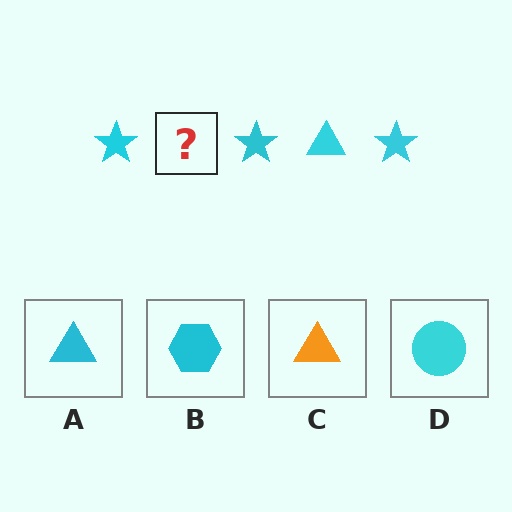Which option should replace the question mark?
Option A.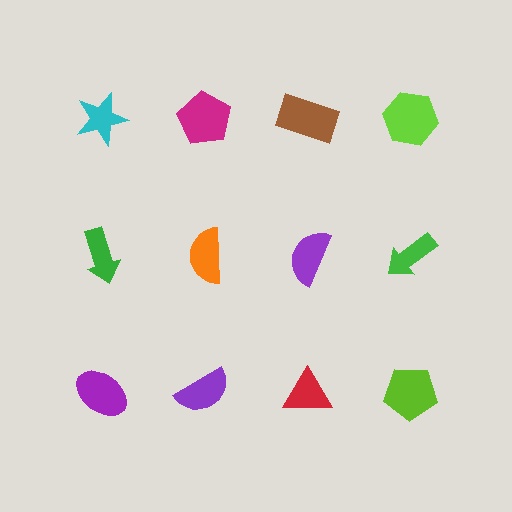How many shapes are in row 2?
4 shapes.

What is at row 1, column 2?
A magenta pentagon.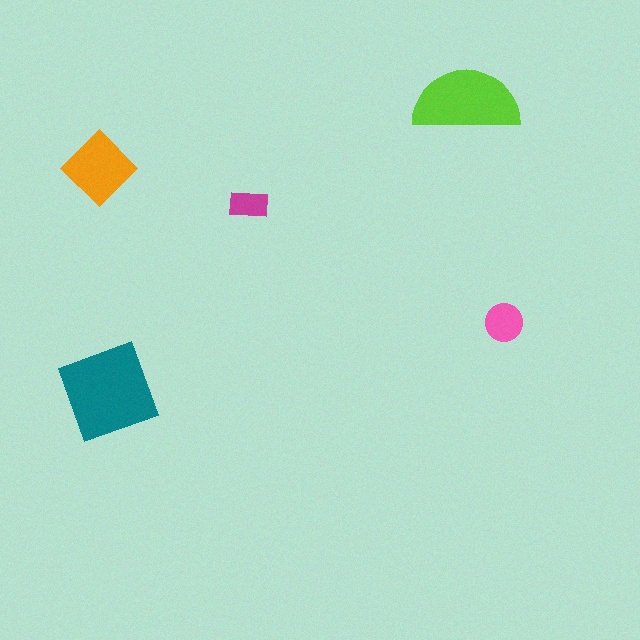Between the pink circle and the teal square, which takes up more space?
The teal square.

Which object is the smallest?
The magenta rectangle.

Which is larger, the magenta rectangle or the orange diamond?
The orange diamond.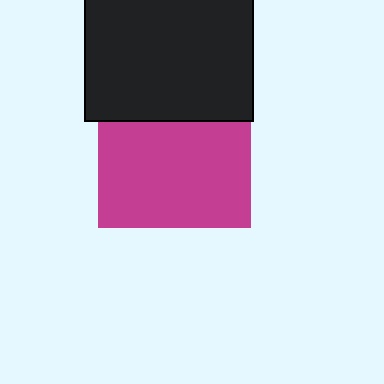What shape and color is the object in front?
The object in front is a black square.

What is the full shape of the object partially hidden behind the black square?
The partially hidden object is a magenta square.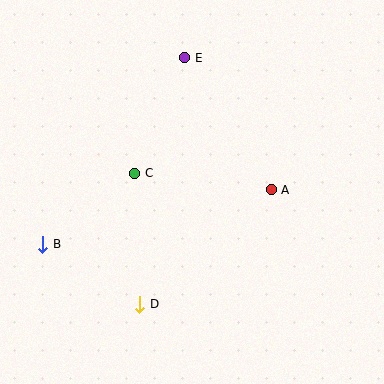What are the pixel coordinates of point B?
Point B is at (43, 244).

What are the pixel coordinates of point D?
Point D is at (140, 304).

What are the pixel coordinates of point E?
Point E is at (185, 58).